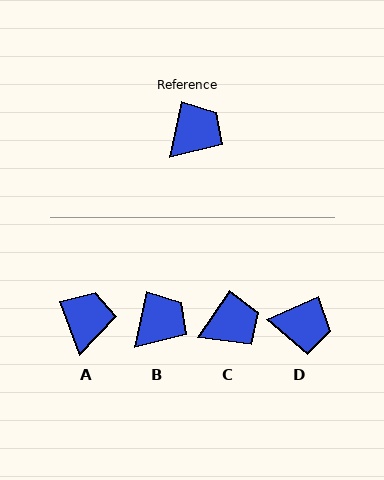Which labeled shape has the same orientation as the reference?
B.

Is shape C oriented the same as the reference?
No, it is off by about 22 degrees.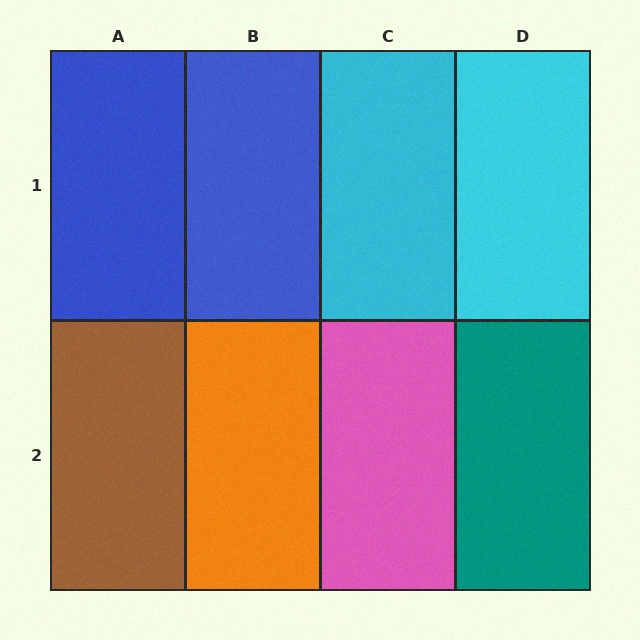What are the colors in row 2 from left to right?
Brown, orange, pink, teal.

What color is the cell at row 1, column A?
Blue.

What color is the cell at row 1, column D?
Cyan.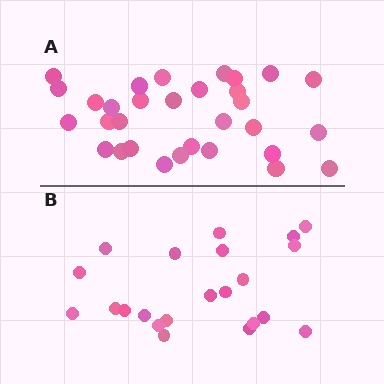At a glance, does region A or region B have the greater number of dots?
Region A (the top region) has more dots.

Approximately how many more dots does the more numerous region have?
Region A has roughly 8 or so more dots than region B.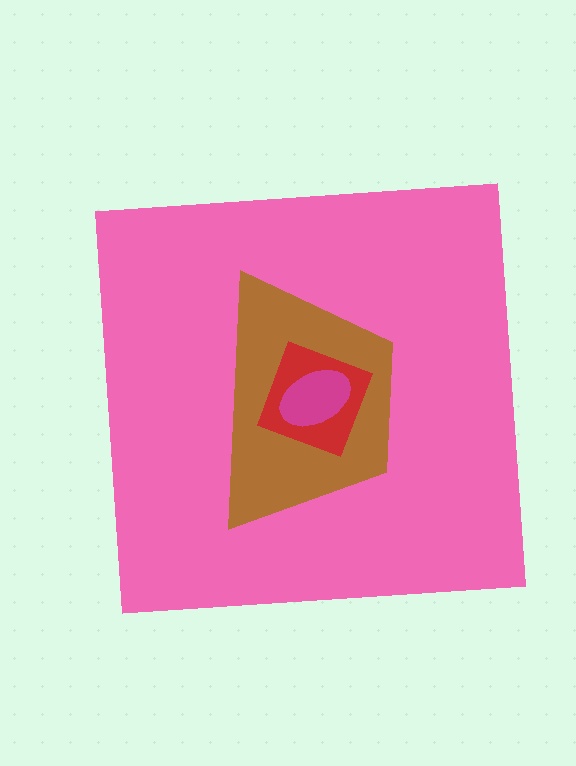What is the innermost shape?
The magenta ellipse.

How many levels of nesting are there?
4.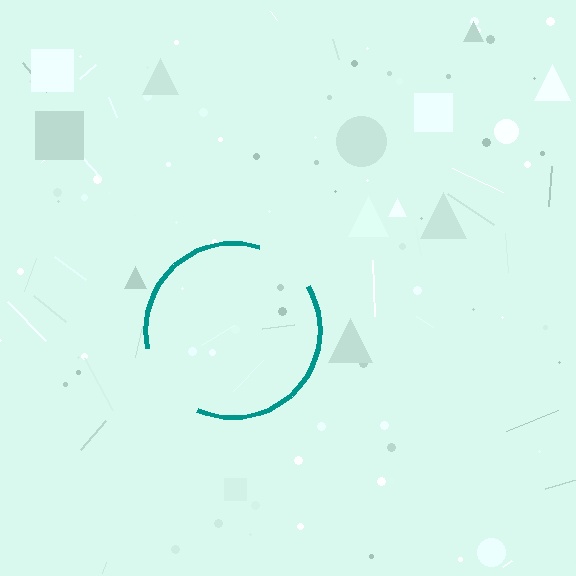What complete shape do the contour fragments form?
The contour fragments form a circle.